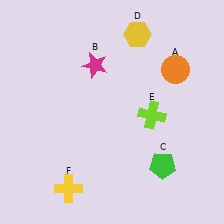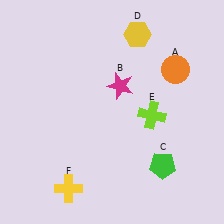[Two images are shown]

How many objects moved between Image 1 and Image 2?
1 object moved between the two images.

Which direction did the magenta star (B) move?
The magenta star (B) moved right.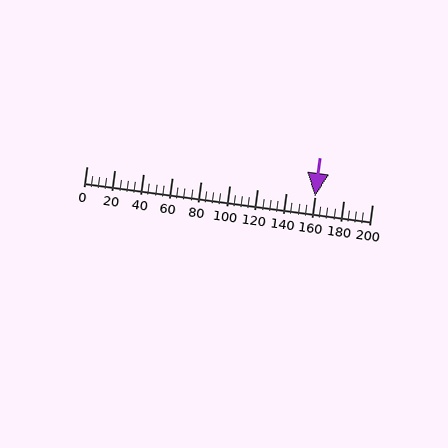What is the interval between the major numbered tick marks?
The major tick marks are spaced 20 units apart.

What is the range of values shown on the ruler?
The ruler shows values from 0 to 200.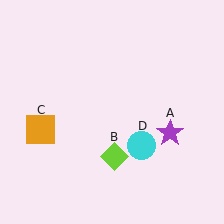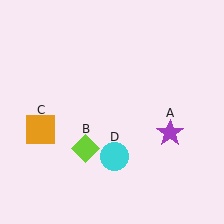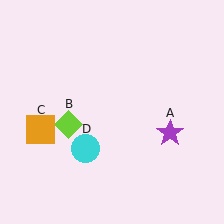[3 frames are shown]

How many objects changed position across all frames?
2 objects changed position: lime diamond (object B), cyan circle (object D).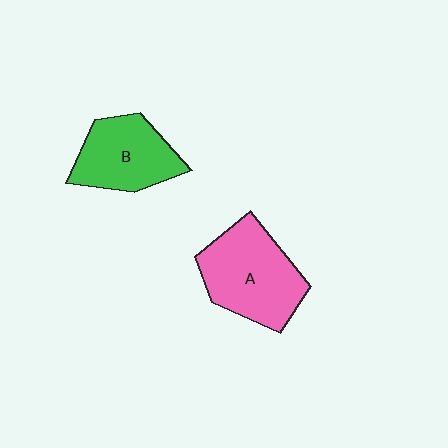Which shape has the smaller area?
Shape B (green).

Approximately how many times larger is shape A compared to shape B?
Approximately 1.3 times.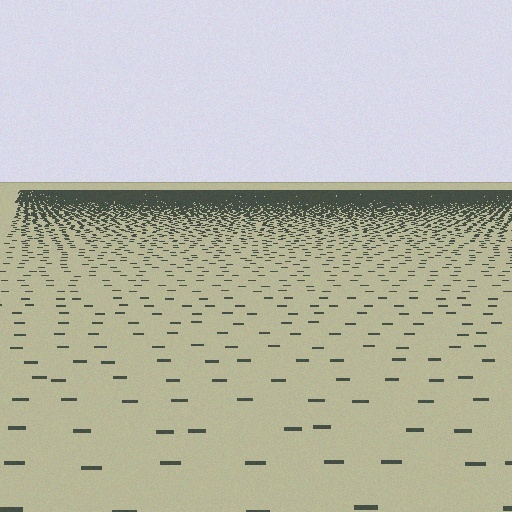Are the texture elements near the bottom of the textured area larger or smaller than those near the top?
Larger. Near the bottom, elements are closer to the viewer and appear at a bigger on-screen size.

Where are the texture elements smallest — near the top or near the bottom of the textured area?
Near the top.